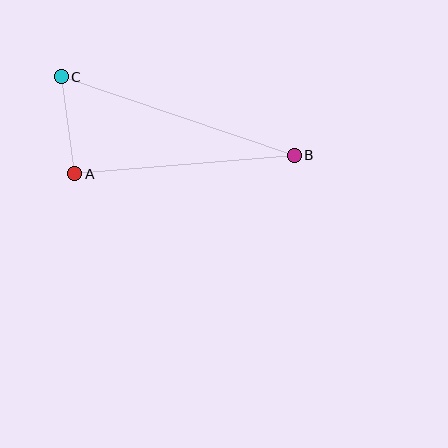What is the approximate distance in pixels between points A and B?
The distance between A and B is approximately 221 pixels.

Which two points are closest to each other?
Points A and C are closest to each other.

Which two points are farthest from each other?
Points B and C are farthest from each other.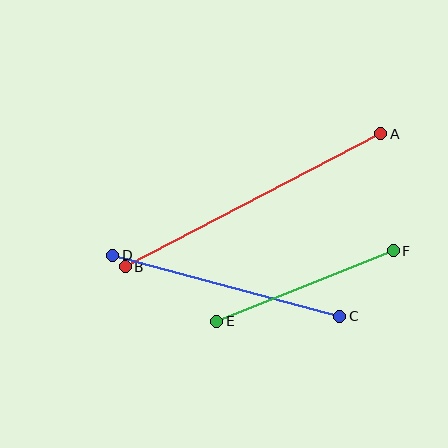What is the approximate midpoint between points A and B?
The midpoint is at approximately (253, 200) pixels.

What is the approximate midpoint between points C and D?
The midpoint is at approximately (226, 286) pixels.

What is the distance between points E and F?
The distance is approximately 190 pixels.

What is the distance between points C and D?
The distance is approximately 235 pixels.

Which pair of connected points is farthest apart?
Points A and B are farthest apart.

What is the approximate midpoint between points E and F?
The midpoint is at approximately (305, 286) pixels.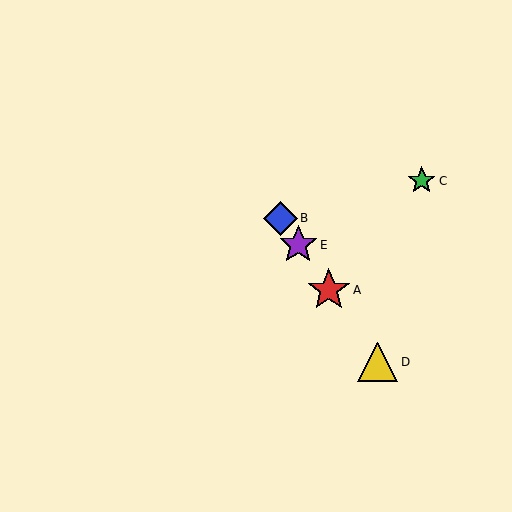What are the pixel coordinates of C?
Object C is at (422, 181).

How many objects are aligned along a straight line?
4 objects (A, B, D, E) are aligned along a straight line.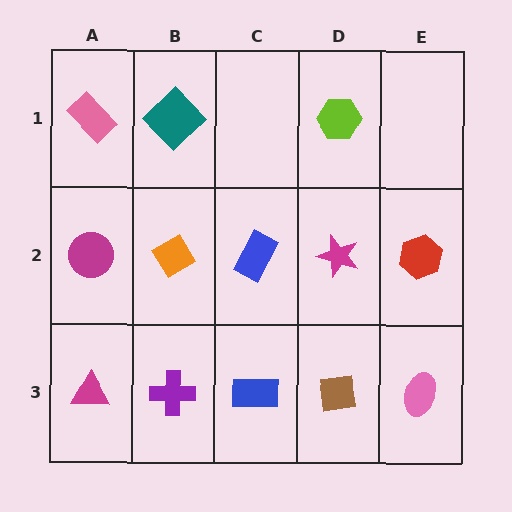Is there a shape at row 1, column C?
No, that cell is empty.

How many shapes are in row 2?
5 shapes.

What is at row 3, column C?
A blue rectangle.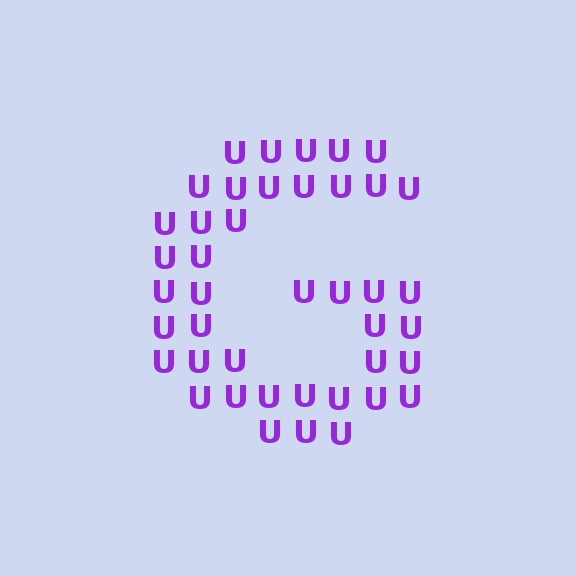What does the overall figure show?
The overall figure shows the letter G.